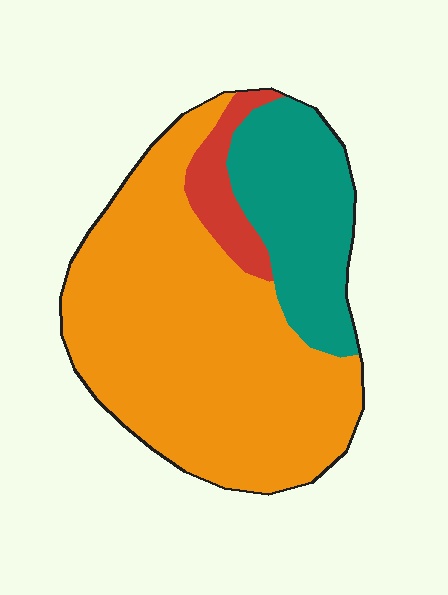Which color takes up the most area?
Orange, at roughly 70%.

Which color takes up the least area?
Red, at roughly 10%.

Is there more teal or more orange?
Orange.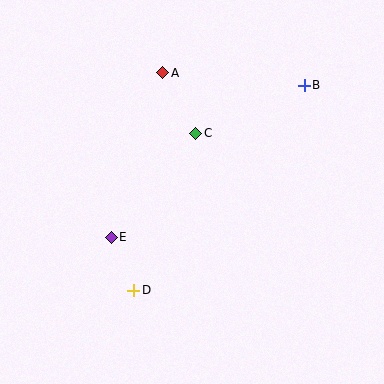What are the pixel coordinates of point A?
Point A is at (163, 73).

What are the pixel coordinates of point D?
Point D is at (134, 290).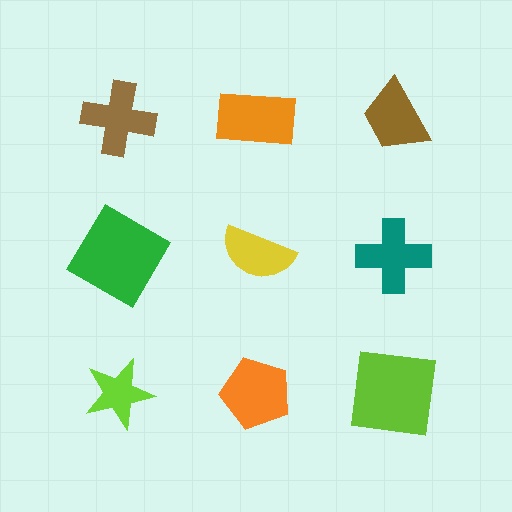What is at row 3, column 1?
A lime star.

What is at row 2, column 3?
A teal cross.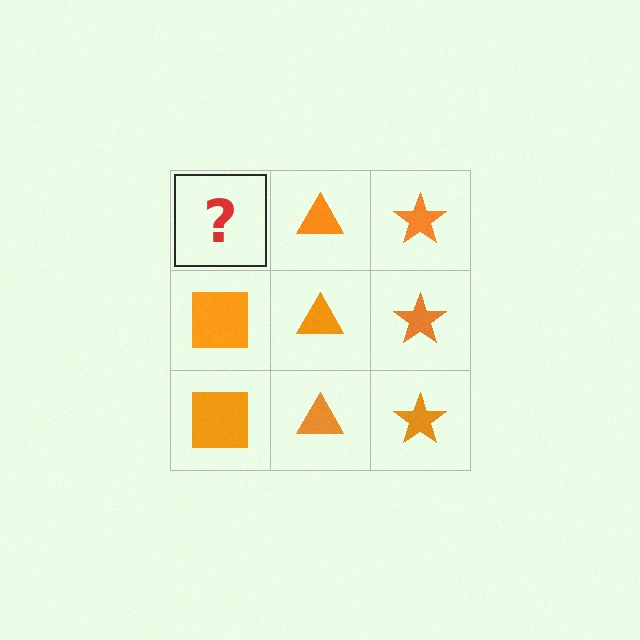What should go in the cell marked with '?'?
The missing cell should contain an orange square.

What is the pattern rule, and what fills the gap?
The rule is that each column has a consistent shape. The gap should be filled with an orange square.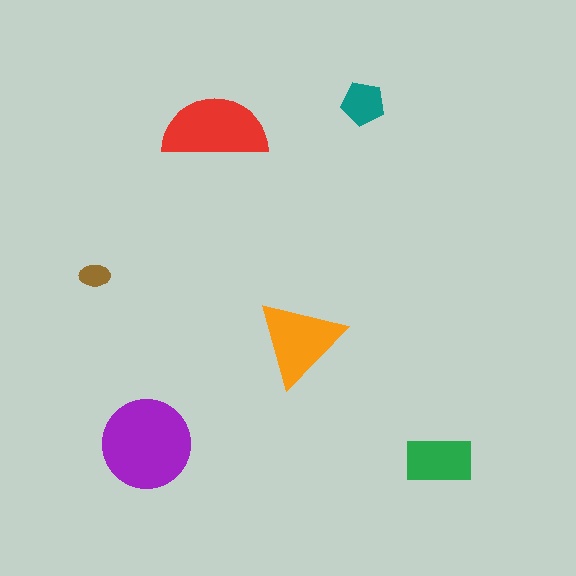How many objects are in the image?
There are 6 objects in the image.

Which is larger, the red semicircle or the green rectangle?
The red semicircle.